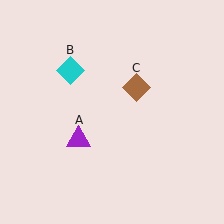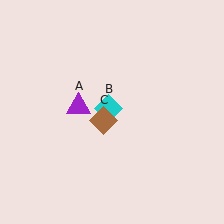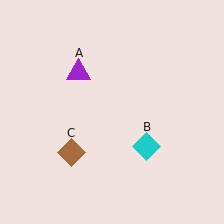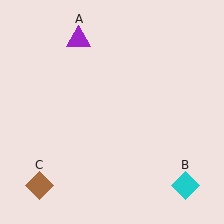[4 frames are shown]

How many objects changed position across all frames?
3 objects changed position: purple triangle (object A), cyan diamond (object B), brown diamond (object C).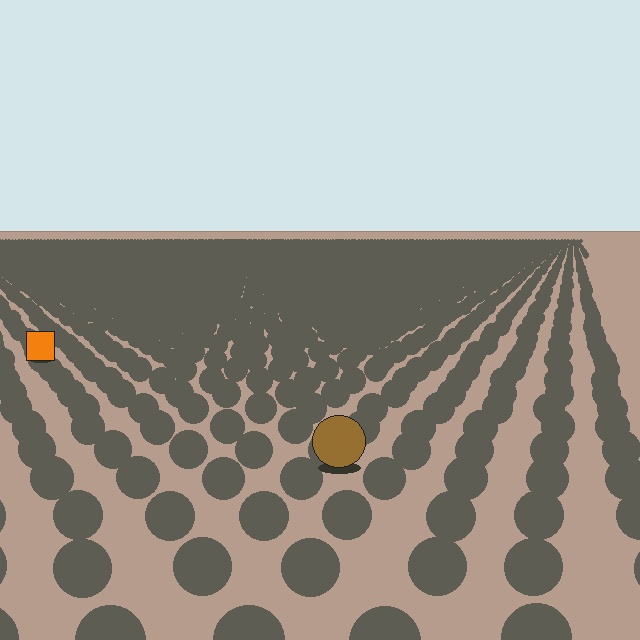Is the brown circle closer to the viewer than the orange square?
Yes. The brown circle is closer — you can tell from the texture gradient: the ground texture is coarser near it.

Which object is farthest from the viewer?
The orange square is farthest from the viewer. It appears smaller and the ground texture around it is denser.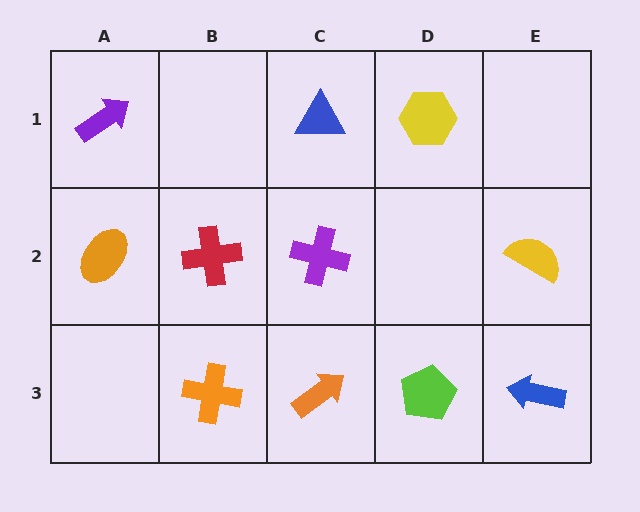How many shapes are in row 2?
4 shapes.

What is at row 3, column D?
A lime pentagon.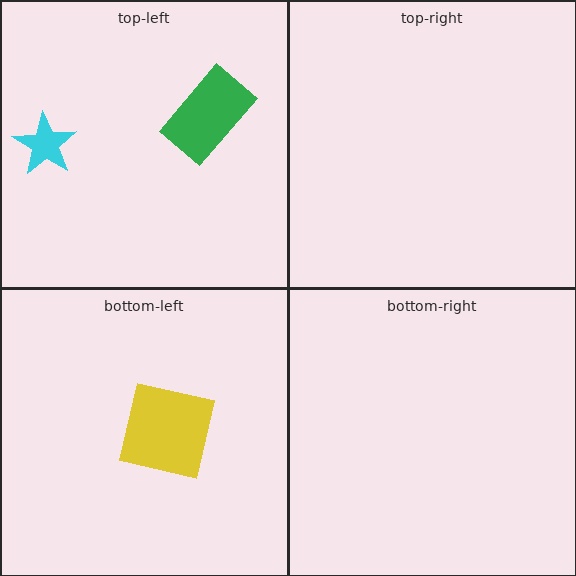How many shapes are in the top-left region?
2.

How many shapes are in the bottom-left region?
1.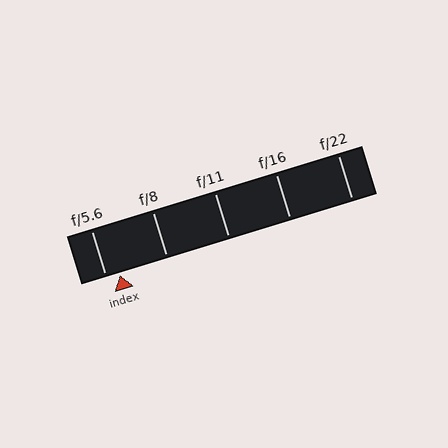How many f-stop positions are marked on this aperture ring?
There are 5 f-stop positions marked.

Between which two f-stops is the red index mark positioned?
The index mark is between f/5.6 and f/8.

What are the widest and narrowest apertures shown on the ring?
The widest aperture shown is f/5.6 and the narrowest is f/22.